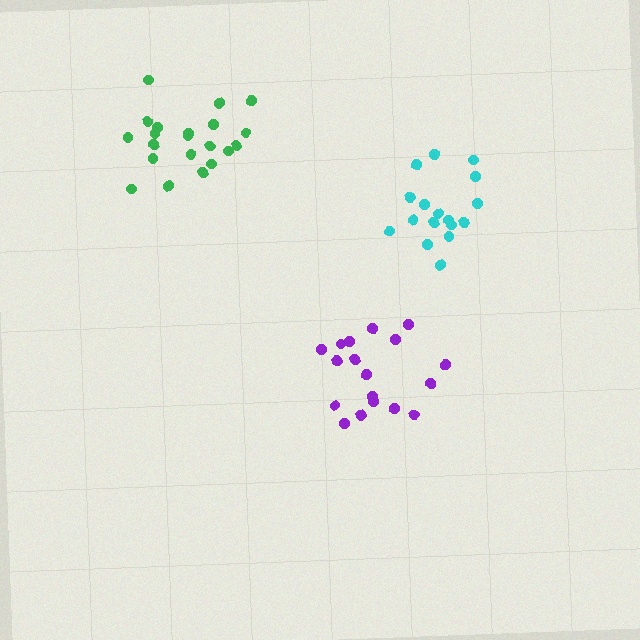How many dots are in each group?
Group 1: 21 dots, Group 2: 17 dots, Group 3: 18 dots (56 total).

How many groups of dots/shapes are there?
There are 3 groups.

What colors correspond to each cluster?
The clusters are colored: green, cyan, purple.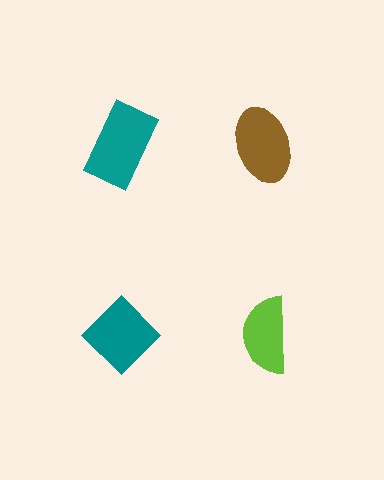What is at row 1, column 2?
A brown ellipse.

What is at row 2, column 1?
A teal diamond.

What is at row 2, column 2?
A lime semicircle.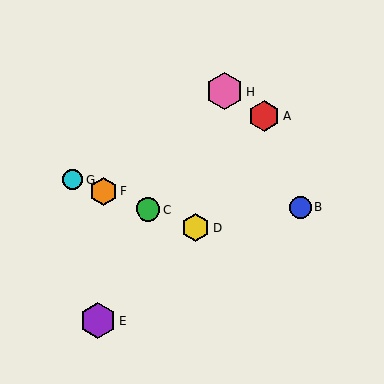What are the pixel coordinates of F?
Object F is at (104, 192).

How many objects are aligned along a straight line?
4 objects (C, D, F, G) are aligned along a straight line.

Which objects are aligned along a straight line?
Objects C, D, F, G are aligned along a straight line.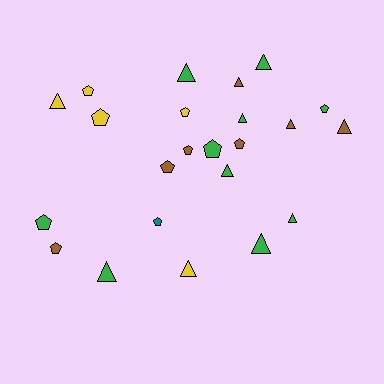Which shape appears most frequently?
Triangle, with 12 objects.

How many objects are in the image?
There are 23 objects.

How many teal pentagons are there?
There is 1 teal pentagon.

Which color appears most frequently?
Green, with 10 objects.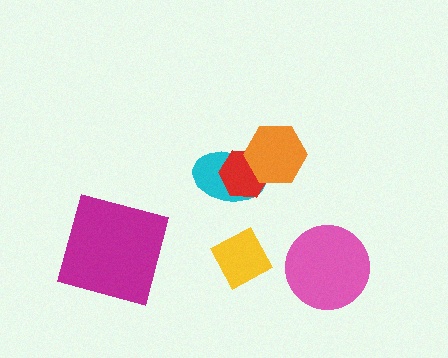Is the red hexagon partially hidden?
Yes, it is partially covered by another shape.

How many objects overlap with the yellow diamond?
0 objects overlap with the yellow diamond.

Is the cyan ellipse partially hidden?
Yes, it is partially covered by another shape.